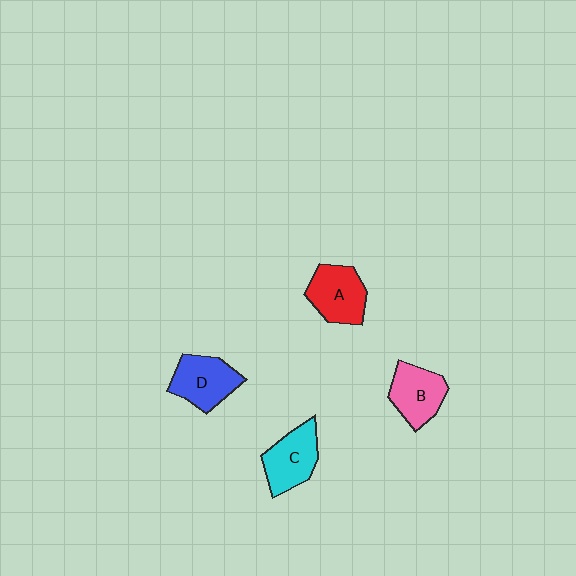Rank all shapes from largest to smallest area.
From largest to smallest: A (red), D (blue), C (cyan), B (pink).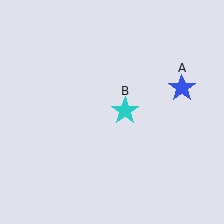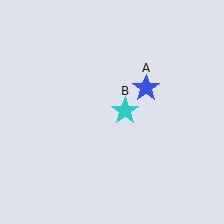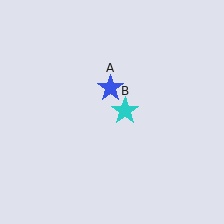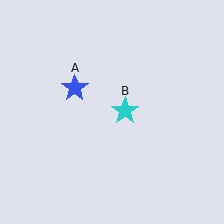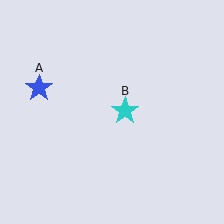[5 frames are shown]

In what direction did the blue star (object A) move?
The blue star (object A) moved left.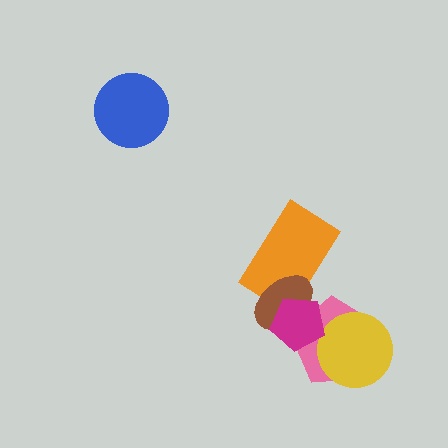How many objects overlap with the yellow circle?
1 object overlaps with the yellow circle.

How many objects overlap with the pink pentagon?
3 objects overlap with the pink pentagon.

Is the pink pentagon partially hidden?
Yes, it is partially covered by another shape.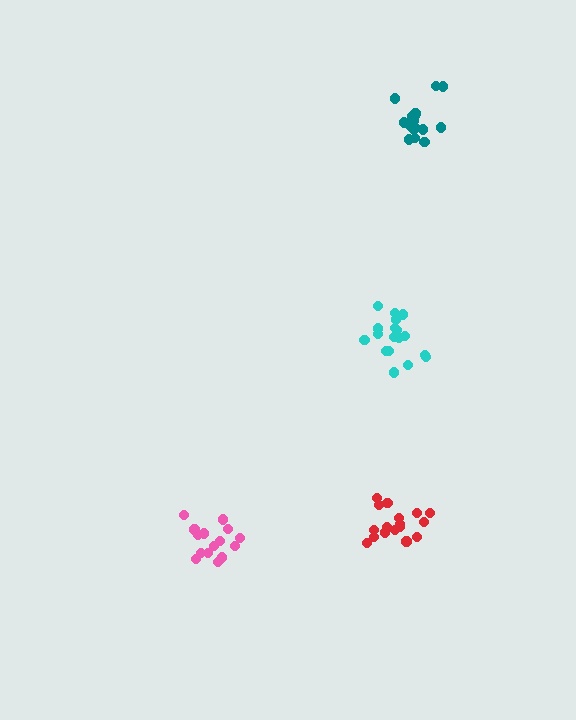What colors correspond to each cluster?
The clusters are colored: cyan, red, pink, teal.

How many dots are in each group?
Group 1: 18 dots, Group 2: 17 dots, Group 3: 16 dots, Group 4: 17 dots (68 total).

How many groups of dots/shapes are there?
There are 4 groups.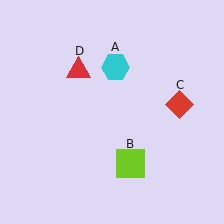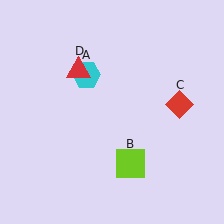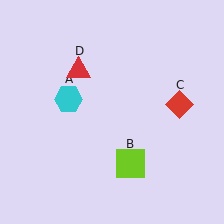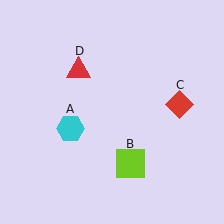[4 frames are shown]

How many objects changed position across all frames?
1 object changed position: cyan hexagon (object A).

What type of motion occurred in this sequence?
The cyan hexagon (object A) rotated counterclockwise around the center of the scene.